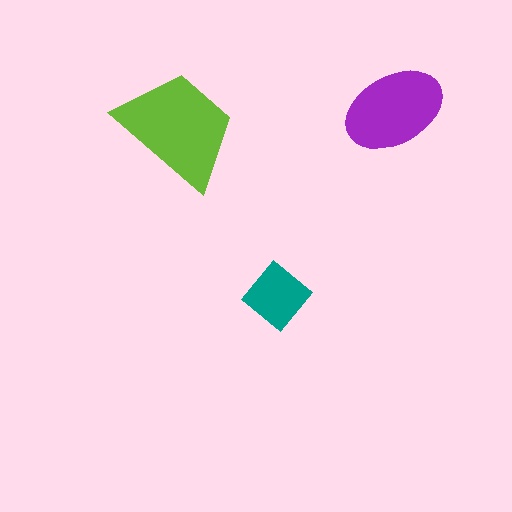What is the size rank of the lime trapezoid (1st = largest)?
1st.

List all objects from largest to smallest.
The lime trapezoid, the purple ellipse, the teal diamond.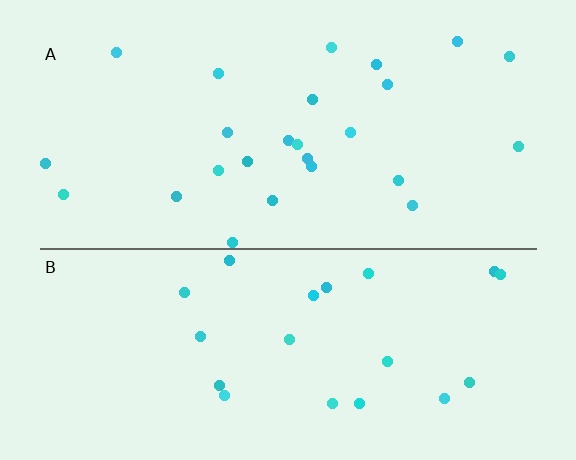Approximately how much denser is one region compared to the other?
Approximately 1.2× — region A over region B.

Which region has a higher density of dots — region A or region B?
A (the top).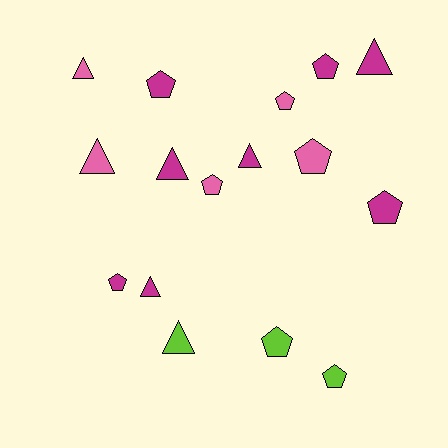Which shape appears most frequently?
Pentagon, with 9 objects.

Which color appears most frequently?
Magenta, with 8 objects.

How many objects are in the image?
There are 16 objects.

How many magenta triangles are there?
There are 4 magenta triangles.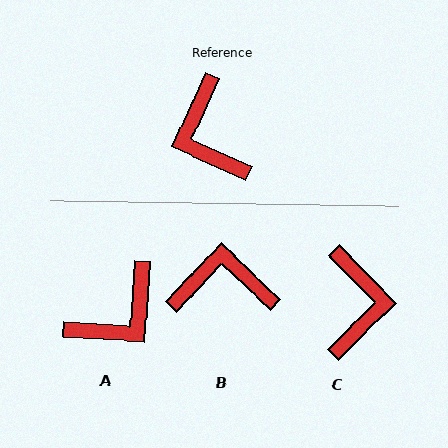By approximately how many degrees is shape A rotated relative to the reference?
Approximately 111 degrees counter-clockwise.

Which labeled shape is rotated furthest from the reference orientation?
C, about 159 degrees away.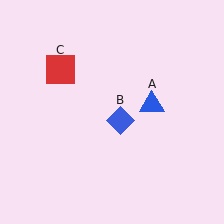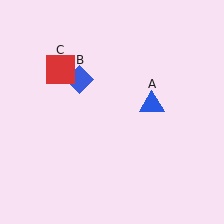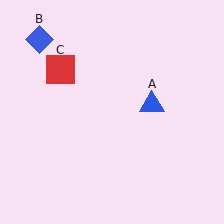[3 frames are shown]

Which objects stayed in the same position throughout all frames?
Blue triangle (object A) and red square (object C) remained stationary.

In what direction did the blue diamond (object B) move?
The blue diamond (object B) moved up and to the left.